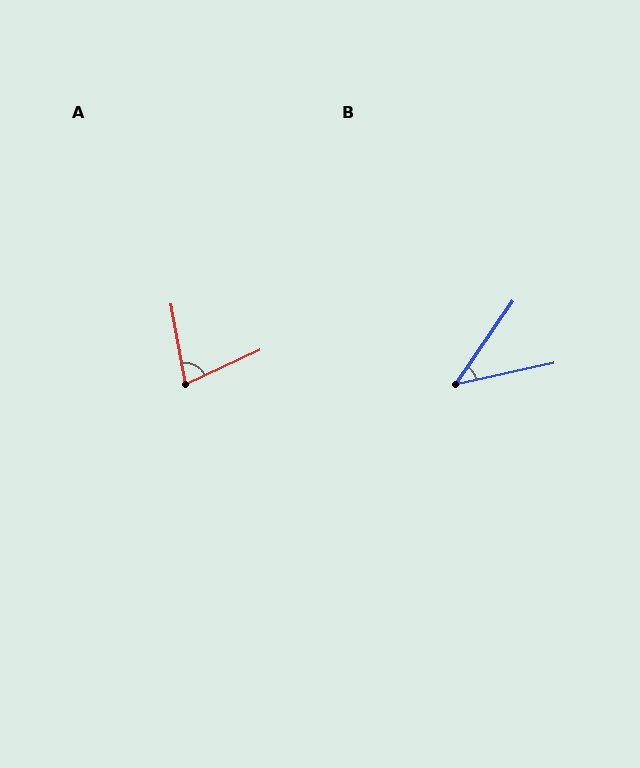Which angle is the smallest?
B, at approximately 43 degrees.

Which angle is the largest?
A, at approximately 76 degrees.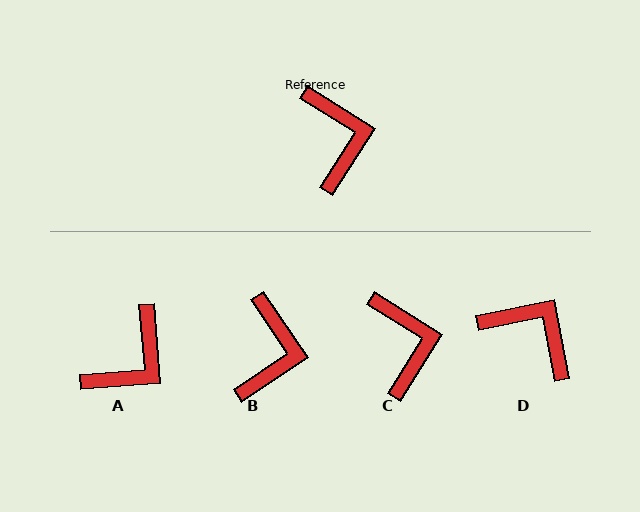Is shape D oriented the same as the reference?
No, it is off by about 43 degrees.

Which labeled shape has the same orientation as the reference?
C.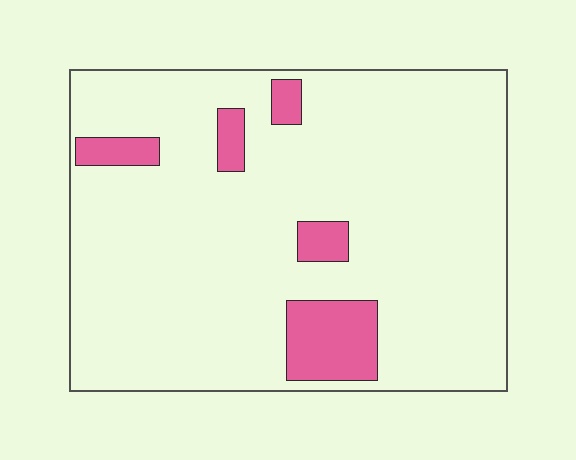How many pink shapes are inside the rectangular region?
5.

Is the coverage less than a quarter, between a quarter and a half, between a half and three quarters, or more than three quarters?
Less than a quarter.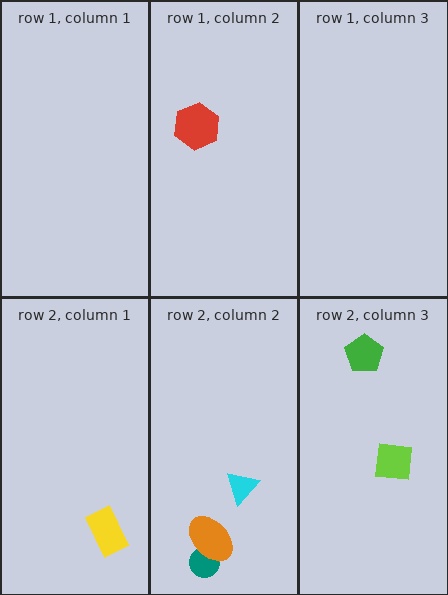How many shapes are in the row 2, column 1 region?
1.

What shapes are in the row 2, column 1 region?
The yellow rectangle.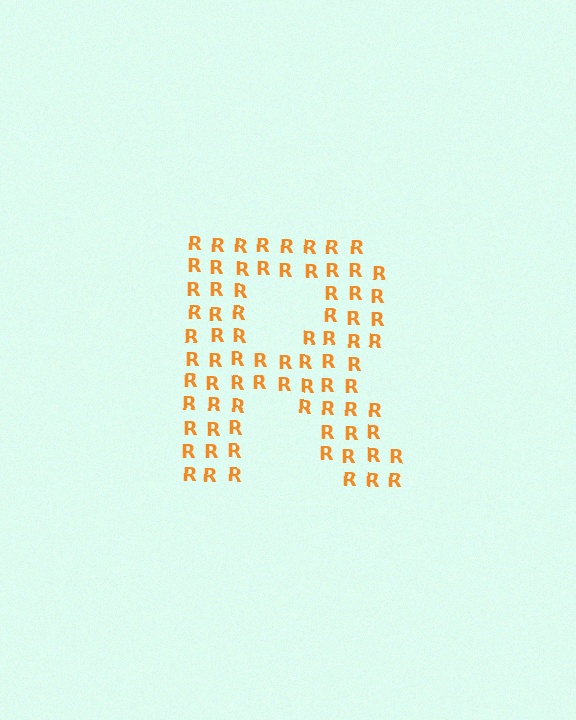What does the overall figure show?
The overall figure shows the letter R.